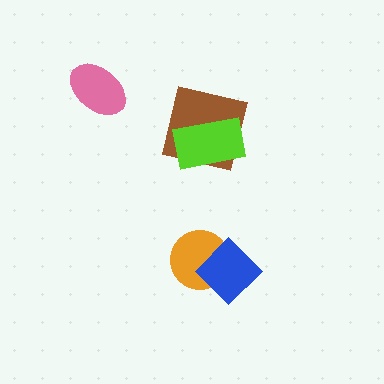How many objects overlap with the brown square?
1 object overlaps with the brown square.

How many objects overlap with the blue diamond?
1 object overlaps with the blue diamond.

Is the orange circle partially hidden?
Yes, it is partially covered by another shape.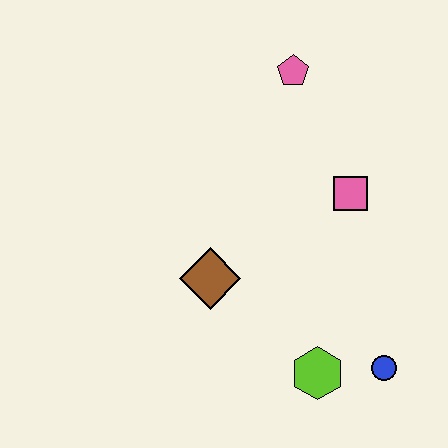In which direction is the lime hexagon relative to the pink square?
The lime hexagon is below the pink square.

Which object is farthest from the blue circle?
The pink pentagon is farthest from the blue circle.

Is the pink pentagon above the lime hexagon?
Yes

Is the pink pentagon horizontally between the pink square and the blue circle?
No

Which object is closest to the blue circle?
The lime hexagon is closest to the blue circle.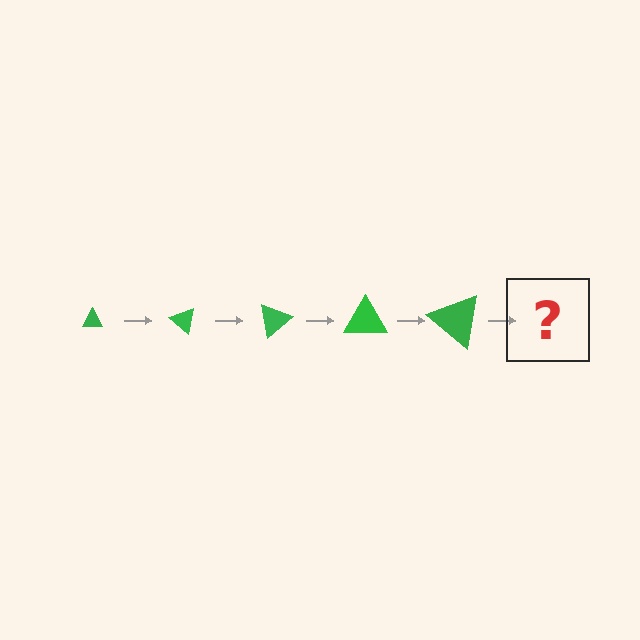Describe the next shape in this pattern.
It should be a triangle, larger than the previous one and rotated 200 degrees from the start.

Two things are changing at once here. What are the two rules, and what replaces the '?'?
The two rules are that the triangle grows larger each step and it rotates 40 degrees each step. The '?' should be a triangle, larger than the previous one and rotated 200 degrees from the start.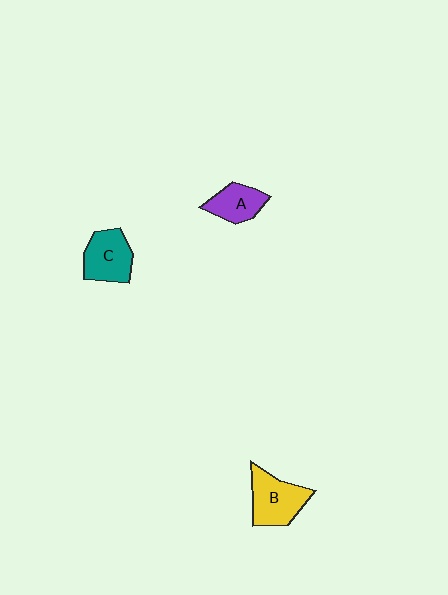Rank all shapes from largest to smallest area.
From largest to smallest: B (yellow), C (teal), A (purple).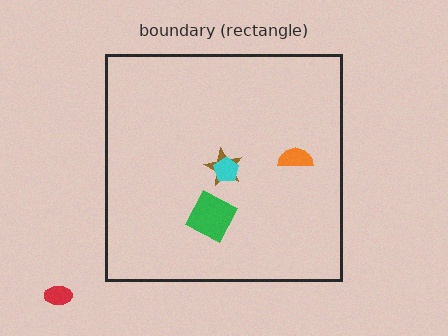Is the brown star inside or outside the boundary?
Inside.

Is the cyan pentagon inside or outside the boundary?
Inside.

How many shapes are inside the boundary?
4 inside, 1 outside.